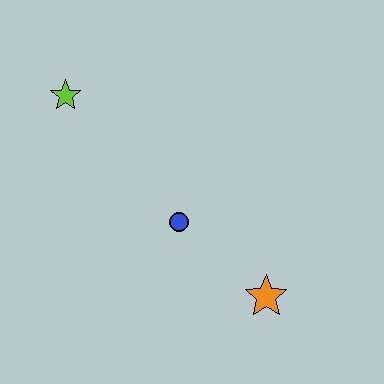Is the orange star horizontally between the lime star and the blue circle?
No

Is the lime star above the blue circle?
Yes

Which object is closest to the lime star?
The blue circle is closest to the lime star.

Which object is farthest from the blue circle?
The lime star is farthest from the blue circle.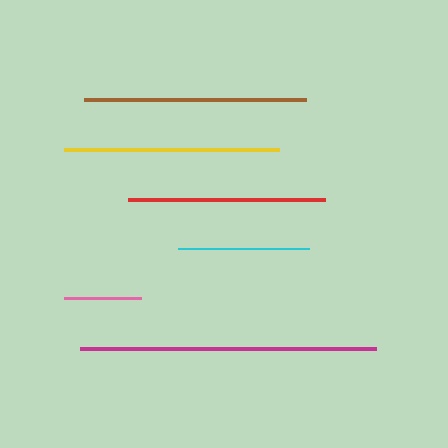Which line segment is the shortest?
The pink line is the shortest at approximately 77 pixels.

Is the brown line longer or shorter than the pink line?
The brown line is longer than the pink line.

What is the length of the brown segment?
The brown segment is approximately 221 pixels long.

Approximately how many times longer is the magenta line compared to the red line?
The magenta line is approximately 1.5 times the length of the red line.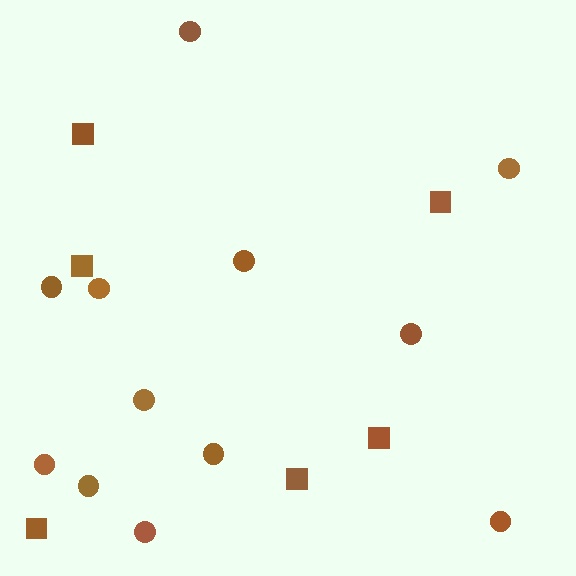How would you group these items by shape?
There are 2 groups: one group of squares (6) and one group of circles (12).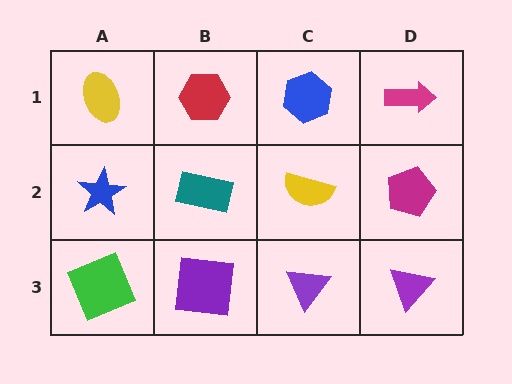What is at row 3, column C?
A purple triangle.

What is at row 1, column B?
A red hexagon.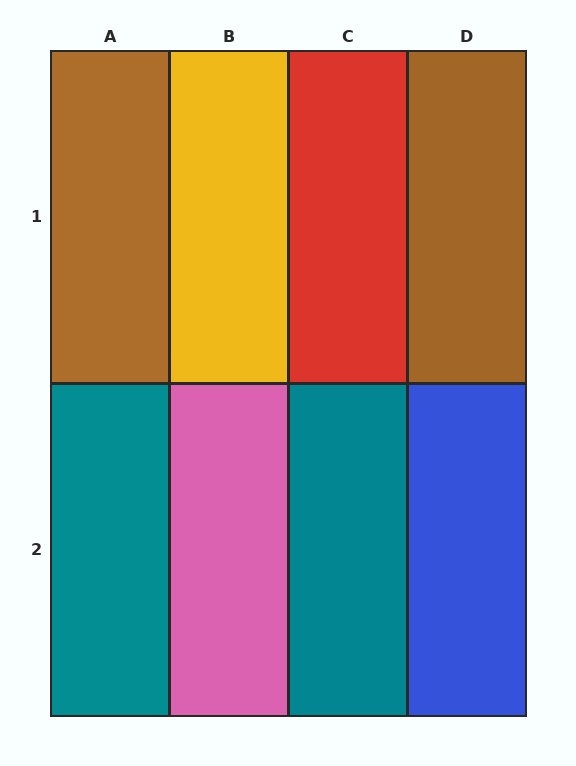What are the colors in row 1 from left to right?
Brown, yellow, red, brown.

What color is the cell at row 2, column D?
Blue.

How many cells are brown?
2 cells are brown.